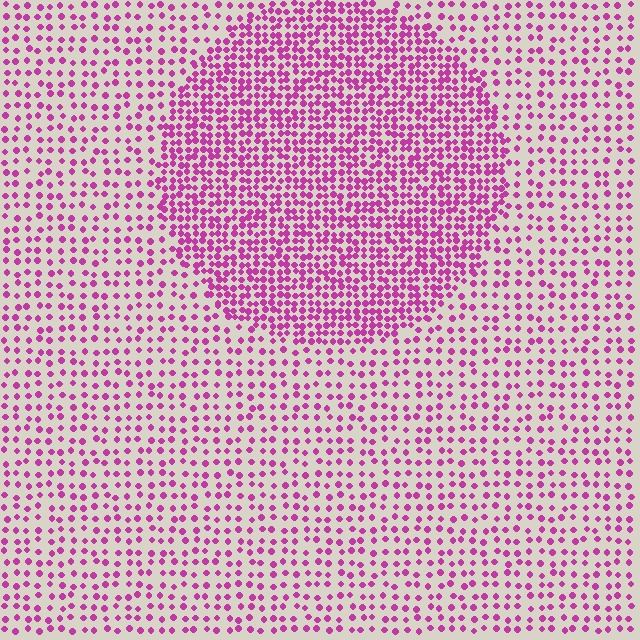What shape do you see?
I see a circle.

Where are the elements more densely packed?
The elements are more densely packed inside the circle boundary.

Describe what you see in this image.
The image contains small magenta elements arranged at two different densities. A circle-shaped region is visible where the elements are more densely packed than the surrounding area.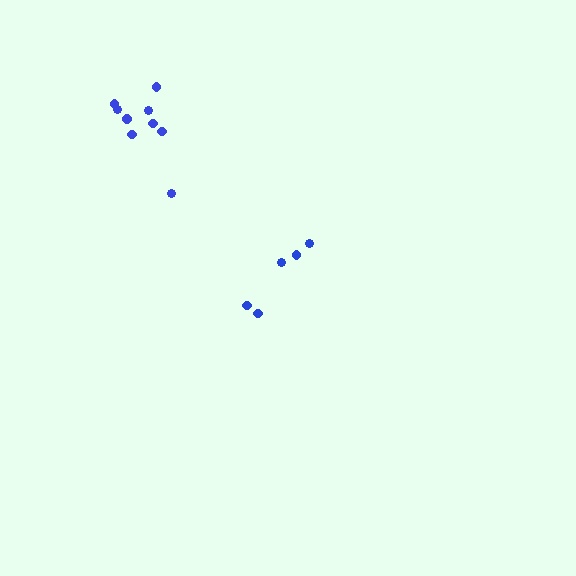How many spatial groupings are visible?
There are 2 spatial groupings.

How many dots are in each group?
Group 1: 9 dots, Group 2: 5 dots (14 total).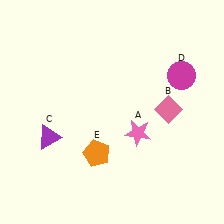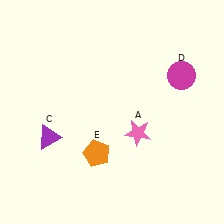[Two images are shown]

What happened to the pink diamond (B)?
The pink diamond (B) was removed in Image 2. It was in the top-right area of Image 1.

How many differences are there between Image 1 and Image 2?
There is 1 difference between the two images.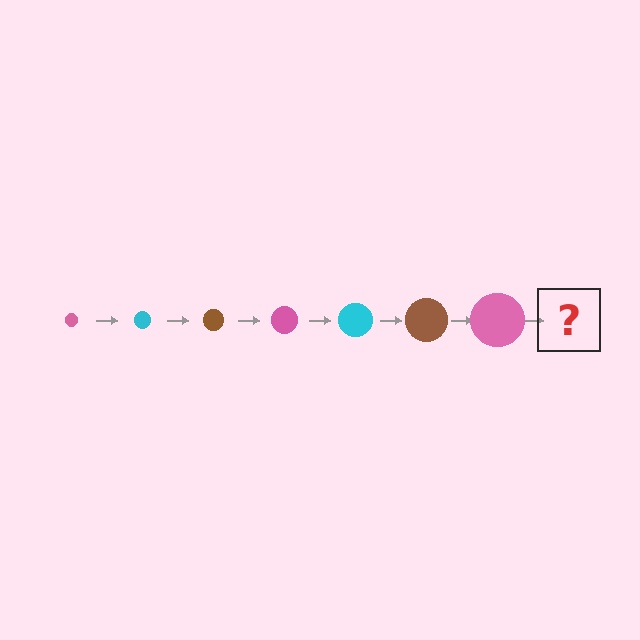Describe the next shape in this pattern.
It should be a cyan circle, larger than the previous one.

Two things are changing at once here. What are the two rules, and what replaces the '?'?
The two rules are that the circle grows larger each step and the color cycles through pink, cyan, and brown. The '?' should be a cyan circle, larger than the previous one.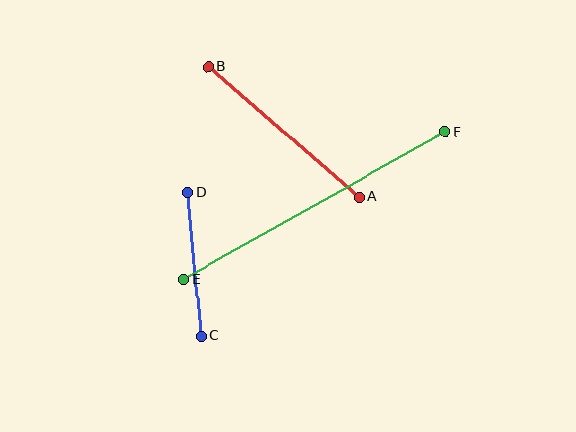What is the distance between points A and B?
The distance is approximately 199 pixels.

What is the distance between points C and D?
The distance is approximately 145 pixels.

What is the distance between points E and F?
The distance is approximately 299 pixels.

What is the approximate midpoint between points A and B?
The midpoint is at approximately (284, 132) pixels.